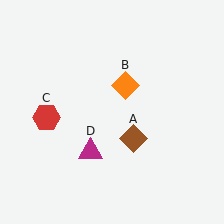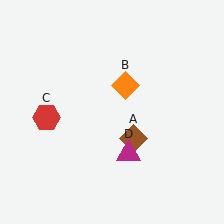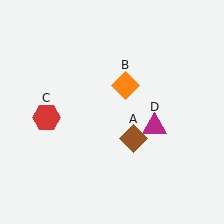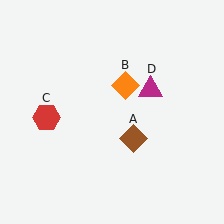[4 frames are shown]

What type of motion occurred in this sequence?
The magenta triangle (object D) rotated counterclockwise around the center of the scene.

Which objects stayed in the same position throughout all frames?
Brown diamond (object A) and orange diamond (object B) and red hexagon (object C) remained stationary.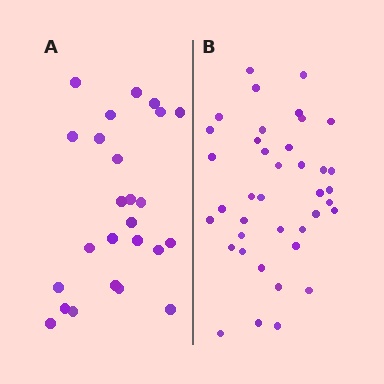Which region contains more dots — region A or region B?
Region B (the right region) has more dots.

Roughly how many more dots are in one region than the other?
Region B has approximately 15 more dots than region A.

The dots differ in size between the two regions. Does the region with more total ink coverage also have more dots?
No. Region A has more total ink coverage because its dots are larger, but region B actually contains more individual dots. Total area can be misleading — the number of items is what matters here.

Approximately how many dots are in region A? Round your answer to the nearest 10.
About 20 dots. (The exact count is 25, which rounds to 20.)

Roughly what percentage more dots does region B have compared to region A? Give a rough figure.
About 55% more.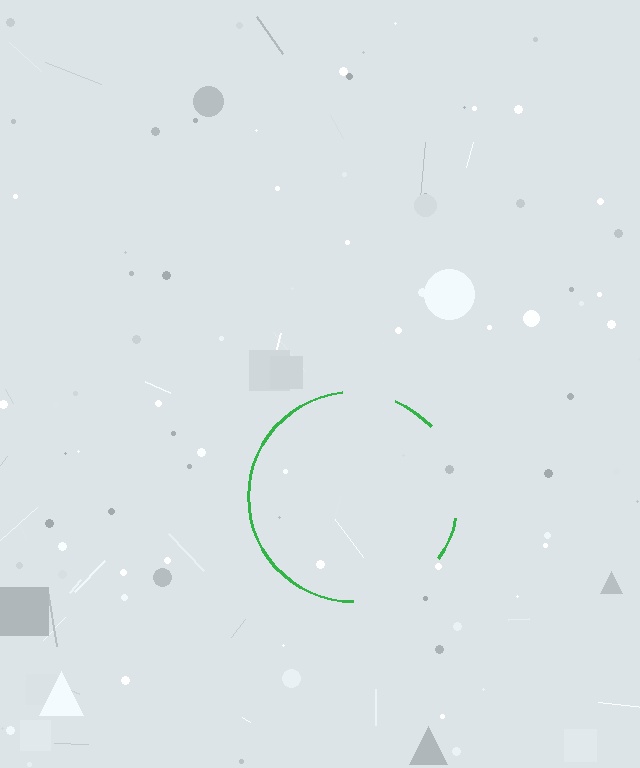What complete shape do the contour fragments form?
The contour fragments form a circle.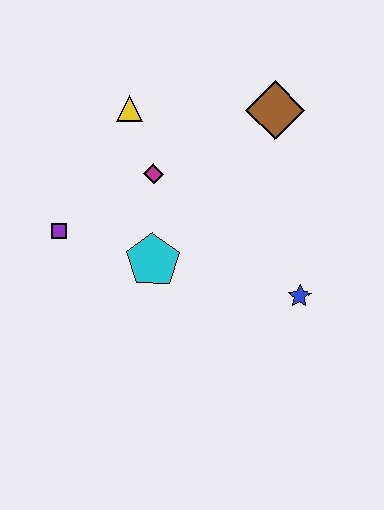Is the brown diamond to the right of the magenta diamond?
Yes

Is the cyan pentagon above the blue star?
Yes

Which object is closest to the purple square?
The cyan pentagon is closest to the purple square.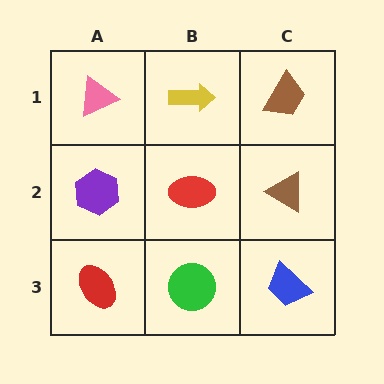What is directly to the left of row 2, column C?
A red ellipse.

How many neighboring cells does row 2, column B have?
4.